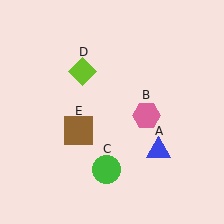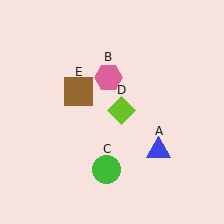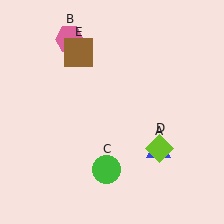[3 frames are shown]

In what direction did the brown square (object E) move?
The brown square (object E) moved up.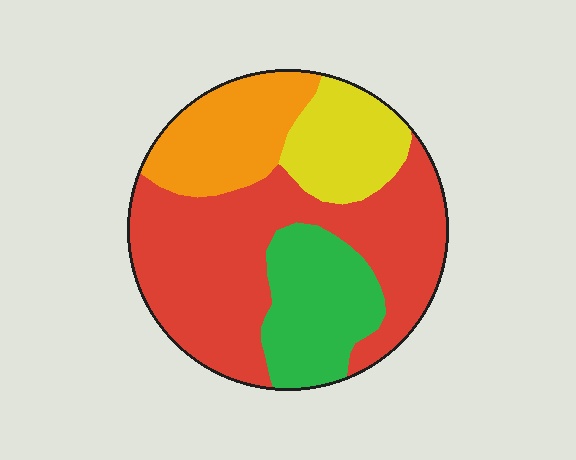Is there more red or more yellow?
Red.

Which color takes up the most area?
Red, at roughly 50%.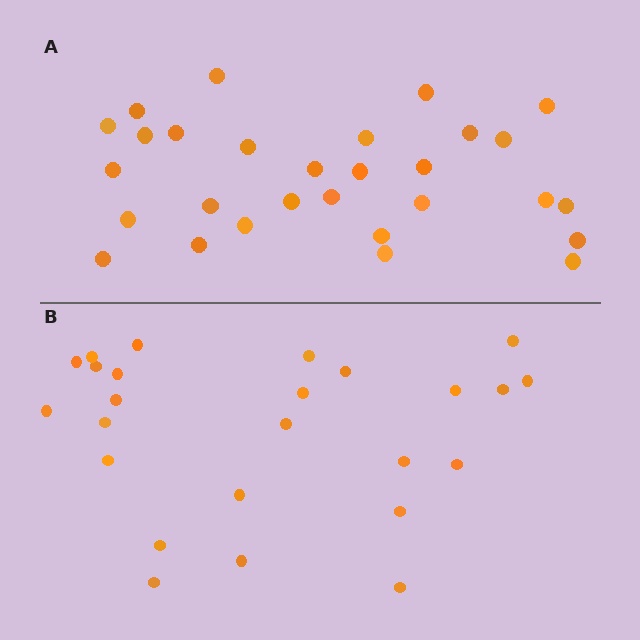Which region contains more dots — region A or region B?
Region A (the top region) has more dots.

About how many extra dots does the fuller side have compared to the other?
Region A has about 4 more dots than region B.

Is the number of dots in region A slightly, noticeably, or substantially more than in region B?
Region A has only slightly more — the two regions are fairly close. The ratio is roughly 1.2 to 1.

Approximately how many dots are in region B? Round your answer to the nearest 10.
About 20 dots. (The exact count is 25, which rounds to 20.)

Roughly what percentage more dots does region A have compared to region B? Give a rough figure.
About 15% more.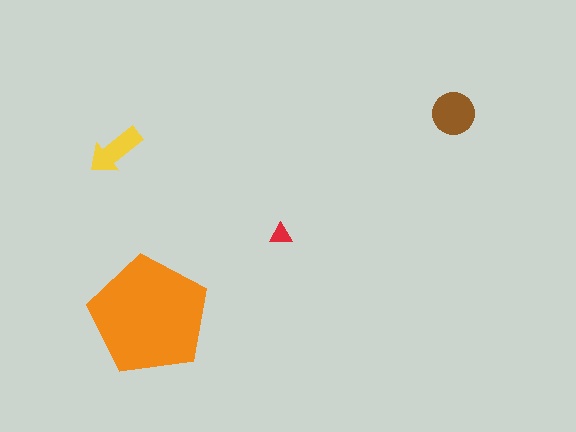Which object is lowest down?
The orange pentagon is bottommost.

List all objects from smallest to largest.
The red triangle, the yellow arrow, the brown circle, the orange pentagon.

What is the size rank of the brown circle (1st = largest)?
2nd.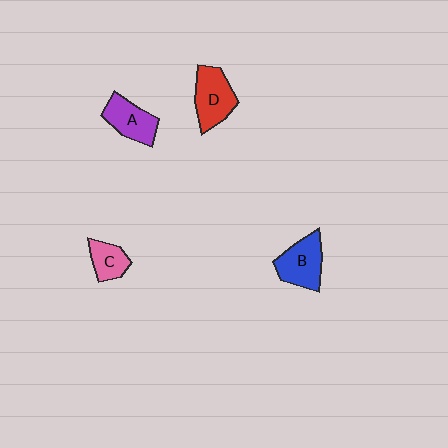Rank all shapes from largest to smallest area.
From largest to smallest: D (red), B (blue), A (purple), C (pink).